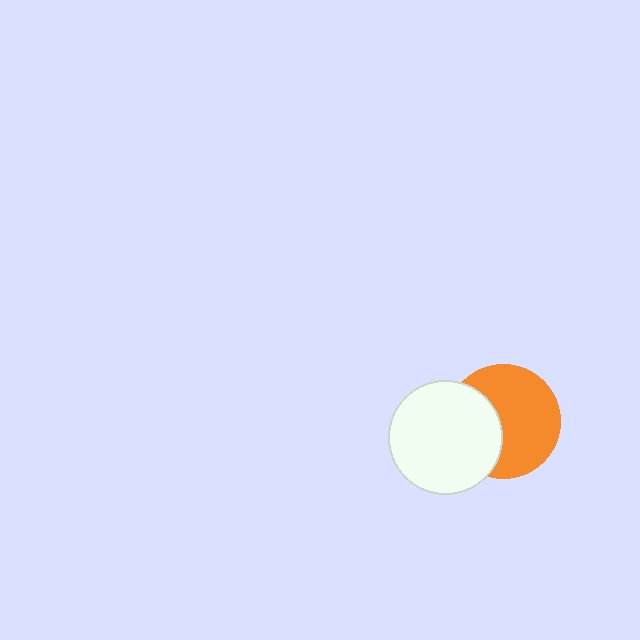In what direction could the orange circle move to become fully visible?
The orange circle could move right. That would shift it out from behind the white circle entirely.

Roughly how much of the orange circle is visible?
About half of it is visible (roughly 64%).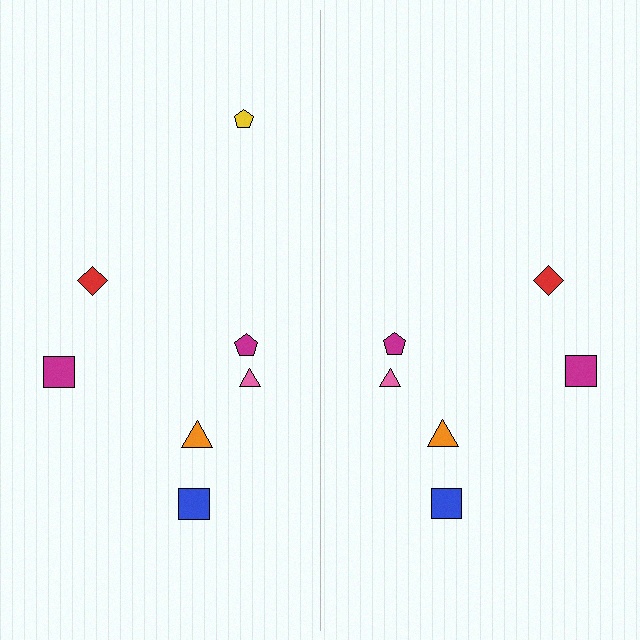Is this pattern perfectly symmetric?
No, the pattern is not perfectly symmetric. A yellow pentagon is missing from the right side.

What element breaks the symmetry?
A yellow pentagon is missing from the right side.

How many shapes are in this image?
There are 13 shapes in this image.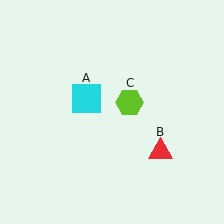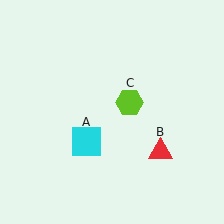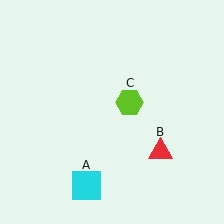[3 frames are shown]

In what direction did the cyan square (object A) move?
The cyan square (object A) moved down.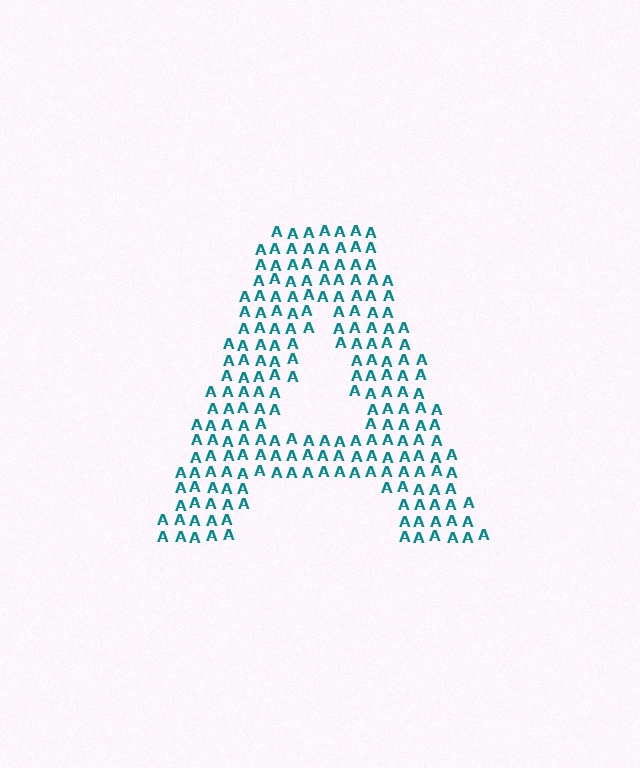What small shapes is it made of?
It is made of small letter A's.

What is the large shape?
The large shape is the letter A.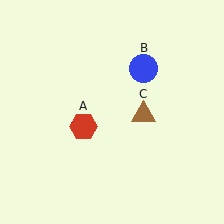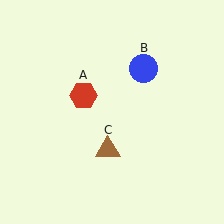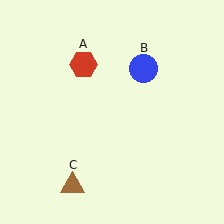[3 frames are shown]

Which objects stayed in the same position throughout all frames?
Blue circle (object B) remained stationary.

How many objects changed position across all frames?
2 objects changed position: red hexagon (object A), brown triangle (object C).